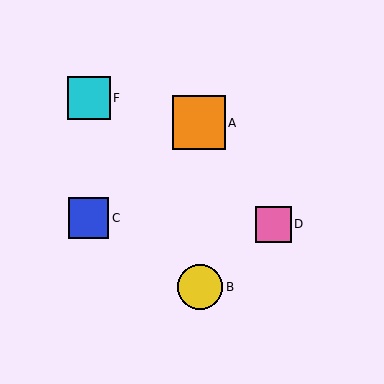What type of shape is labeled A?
Shape A is an orange square.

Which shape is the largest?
The orange square (labeled A) is the largest.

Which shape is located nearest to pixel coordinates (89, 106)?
The cyan square (labeled F) at (89, 98) is nearest to that location.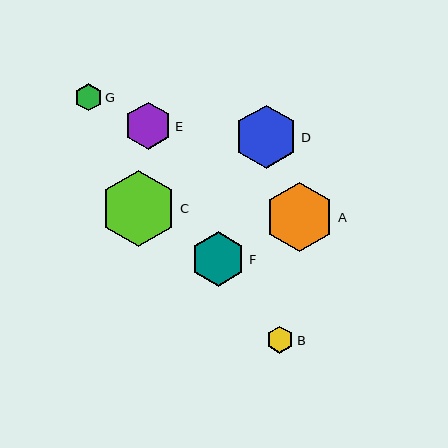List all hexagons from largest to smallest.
From largest to smallest: C, A, D, F, E, B, G.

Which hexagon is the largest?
Hexagon C is the largest with a size of approximately 77 pixels.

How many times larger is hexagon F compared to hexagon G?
Hexagon F is approximately 2.0 times the size of hexagon G.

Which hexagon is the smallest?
Hexagon G is the smallest with a size of approximately 27 pixels.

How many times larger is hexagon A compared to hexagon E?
Hexagon A is approximately 1.5 times the size of hexagon E.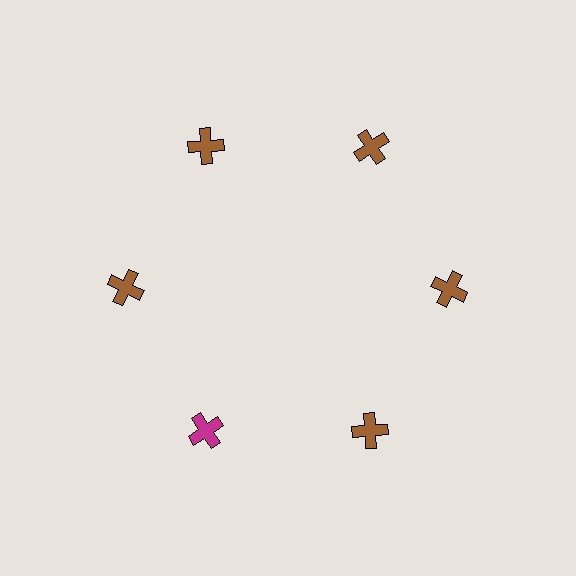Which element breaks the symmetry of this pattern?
The magenta cross at roughly the 7 o'clock position breaks the symmetry. All other shapes are brown crosses.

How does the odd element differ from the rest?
It has a different color: magenta instead of brown.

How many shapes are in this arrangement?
There are 6 shapes arranged in a ring pattern.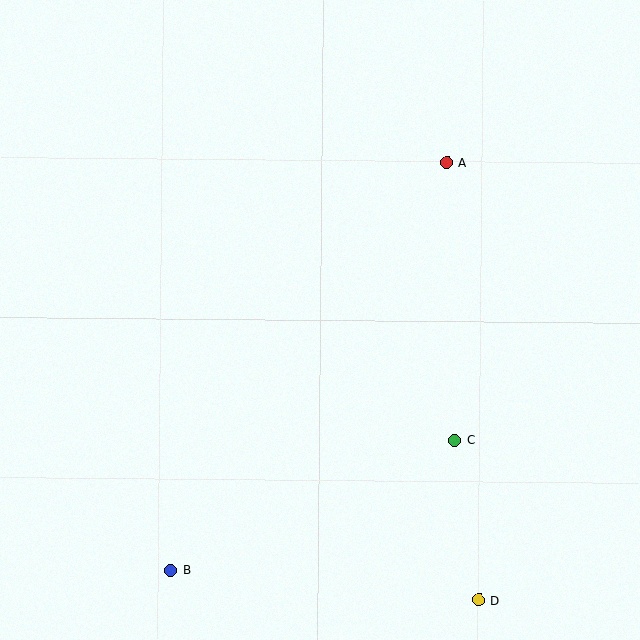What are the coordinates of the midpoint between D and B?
The midpoint between D and B is at (324, 585).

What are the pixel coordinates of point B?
Point B is at (170, 570).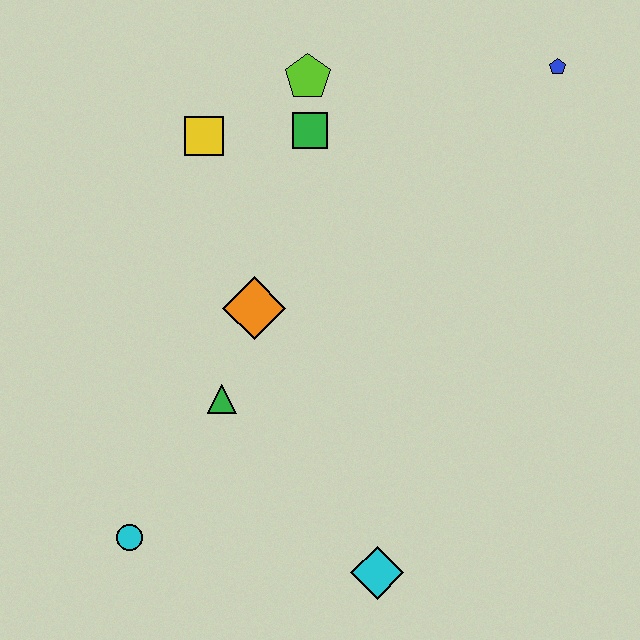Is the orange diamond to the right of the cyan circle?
Yes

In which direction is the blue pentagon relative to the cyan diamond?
The blue pentagon is above the cyan diamond.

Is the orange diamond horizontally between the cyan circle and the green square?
Yes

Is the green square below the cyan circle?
No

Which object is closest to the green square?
The lime pentagon is closest to the green square.